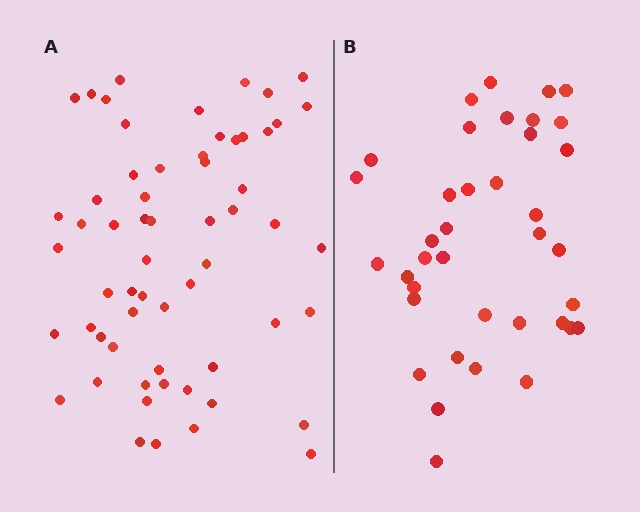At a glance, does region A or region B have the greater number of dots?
Region A (the left region) has more dots.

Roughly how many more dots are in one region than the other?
Region A has approximately 20 more dots than region B.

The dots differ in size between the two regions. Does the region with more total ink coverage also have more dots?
No. Region B has more total ink coverage because its dots are larger, but region A actually contains more individual dots. Total area can be misleading — the number of items is what matters here.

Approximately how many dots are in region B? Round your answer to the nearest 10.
About 40 dots. (The exact count is 38, which rounds to 40.)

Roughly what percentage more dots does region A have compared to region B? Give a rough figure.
About 60% more.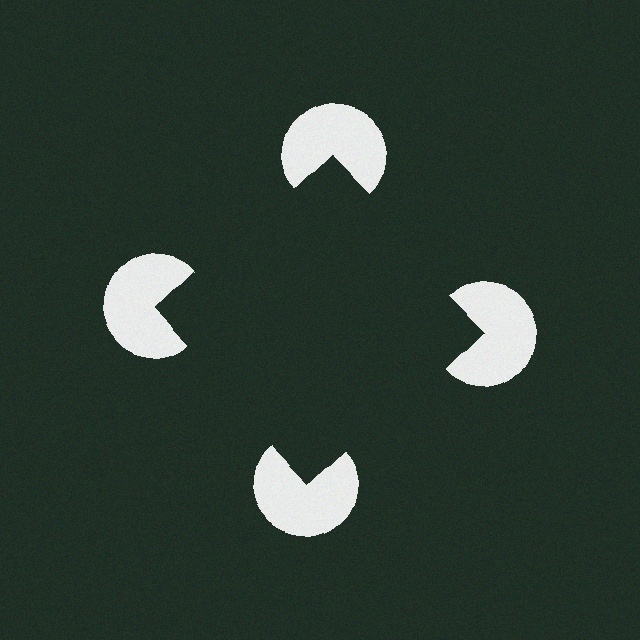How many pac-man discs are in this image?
There are 4 — one at each vertex of the illusory square.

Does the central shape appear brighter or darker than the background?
It typically appears slightly darker than the background, even though no actual brightness change is drawn.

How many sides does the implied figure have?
4 sides.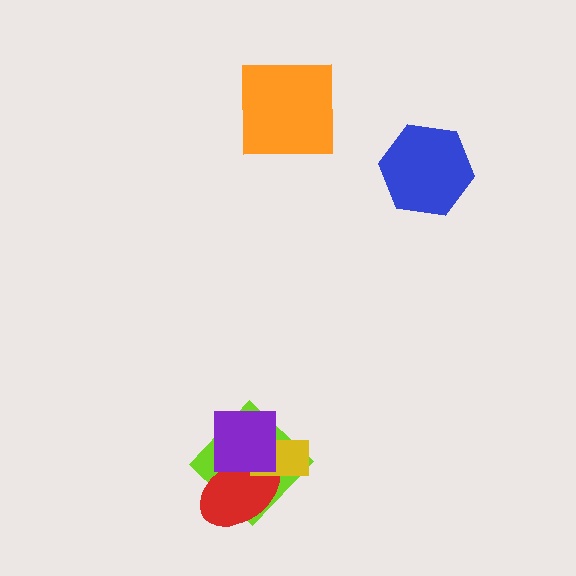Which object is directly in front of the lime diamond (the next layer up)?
The red ellipse is directly in front of the lime diamond.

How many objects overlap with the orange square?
0 objects overlap with the orange square.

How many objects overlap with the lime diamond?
3 objects overlap with the lime diamond.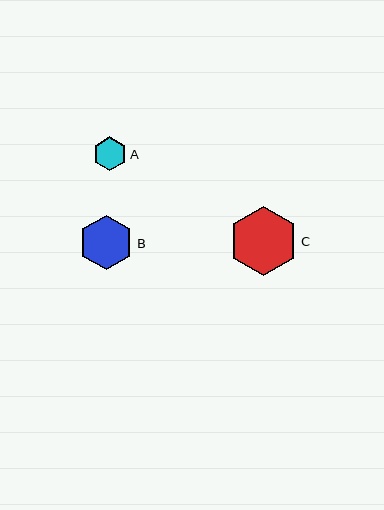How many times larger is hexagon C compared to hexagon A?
Hexagon C is approximately 2.0 times the size of hexagon A.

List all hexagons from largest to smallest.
From largest to smallest: C, B, A.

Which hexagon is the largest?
Hexagon C is the largest with a size of approximately 69 pixels.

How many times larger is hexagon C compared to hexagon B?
Hexagon C is approximately 1.3 times the size of hexagon B.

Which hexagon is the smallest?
Hexagon A is the smallest with a size of approximately 34 pixels.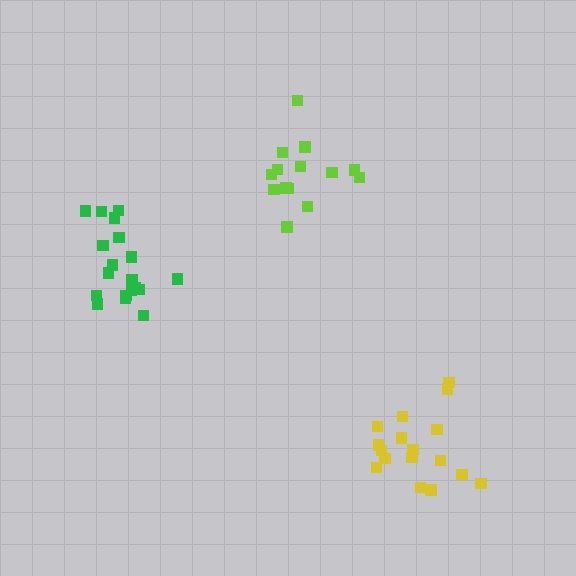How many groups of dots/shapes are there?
There are 3 groups.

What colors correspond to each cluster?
The clusters are colored: green, lime, yellow.